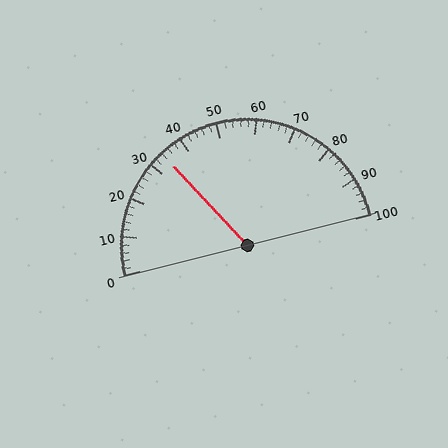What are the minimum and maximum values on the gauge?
The gauge ranges from 0 to 100.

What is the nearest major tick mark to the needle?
The nearest major tick mark is 30.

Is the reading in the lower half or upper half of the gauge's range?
The reading is in the lower half of the range (0 to 100).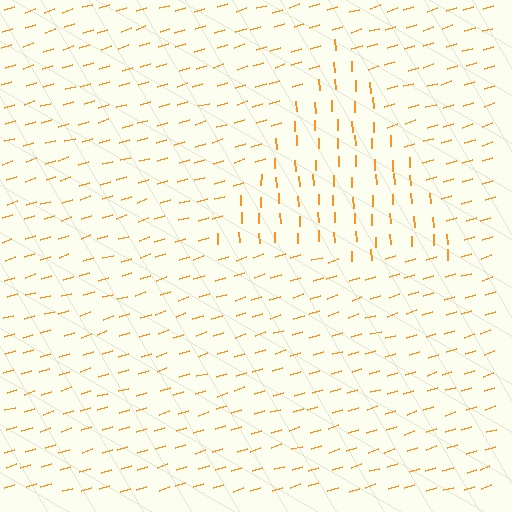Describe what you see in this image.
The image is filled with small orange line segments. A triangle region in the image has lines oriented differently from the surrounding lines, creating a visible texture boundary.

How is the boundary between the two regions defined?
The boundary is defined purely by a change in line orientation (approximately 74 degrees difference). All lines are the same color and thickness.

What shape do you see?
I see a triangle.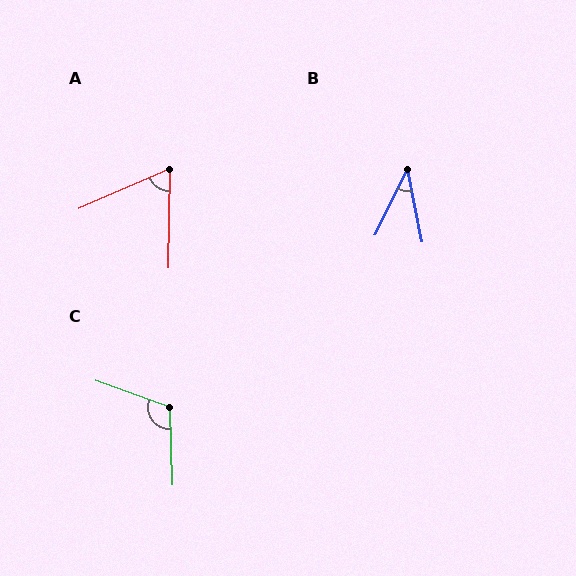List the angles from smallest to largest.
B (38°), A (65°), C (112°).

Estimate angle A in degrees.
Approximately 65 degrees.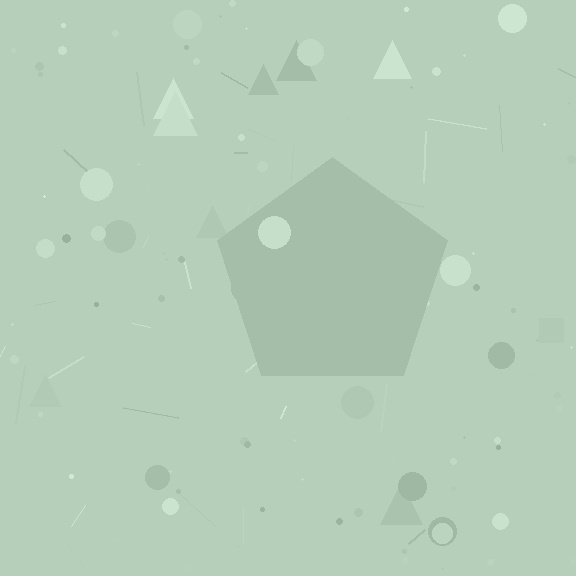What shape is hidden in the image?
A pentagon is hidden in the image.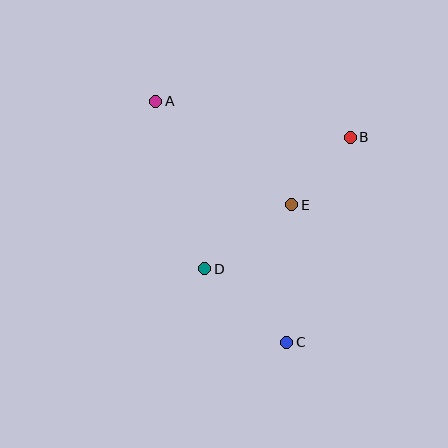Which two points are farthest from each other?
Points A and C are farthest from each other.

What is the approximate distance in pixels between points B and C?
The distance between B and C is approximately 215 pixels.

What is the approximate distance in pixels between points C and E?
The distance between C and E is approximately 138 pixels.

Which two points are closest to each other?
Points B and E are closest to each other.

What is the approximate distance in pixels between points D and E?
The distance between D and E is approximately 108 pixels.